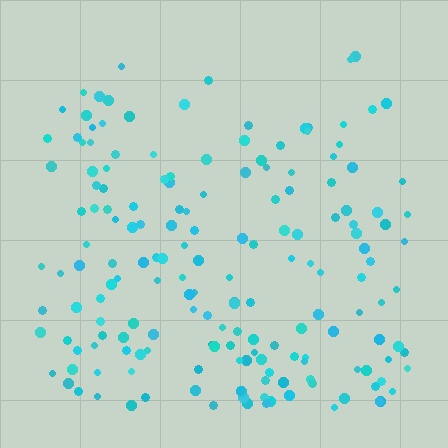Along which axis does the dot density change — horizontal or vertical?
Vertical.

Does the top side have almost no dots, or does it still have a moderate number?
Still a moderate number, just noticeably fewer than the bottom.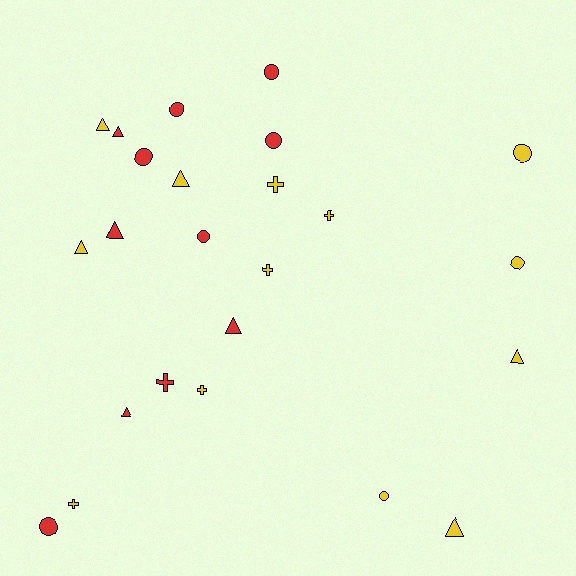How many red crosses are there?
There is 1 red cross.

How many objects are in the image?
There are 24 objects.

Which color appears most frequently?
Yellow, with 13 objects.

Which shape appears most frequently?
Triangle, with 9 objects.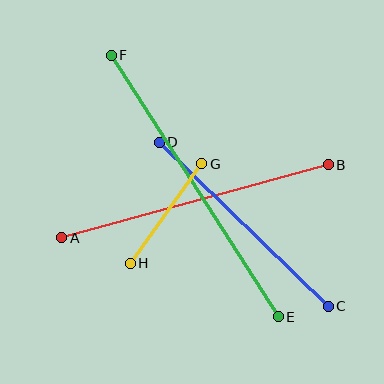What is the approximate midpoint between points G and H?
The midpoint is at approximately (166, 214) pixels.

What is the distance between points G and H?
The distance is approximately 123 pixels.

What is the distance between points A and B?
The distance is approximately 276 pixels.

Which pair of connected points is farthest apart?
Points E and F are farthest apart.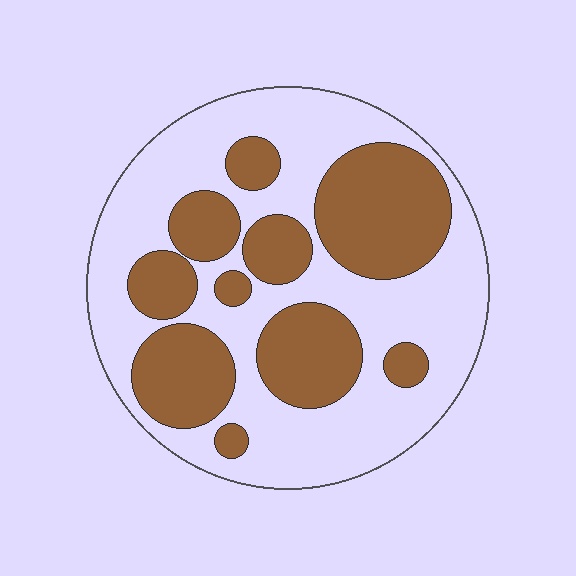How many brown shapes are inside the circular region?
10.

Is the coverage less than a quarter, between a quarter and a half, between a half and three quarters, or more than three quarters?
Between a quarter and a half.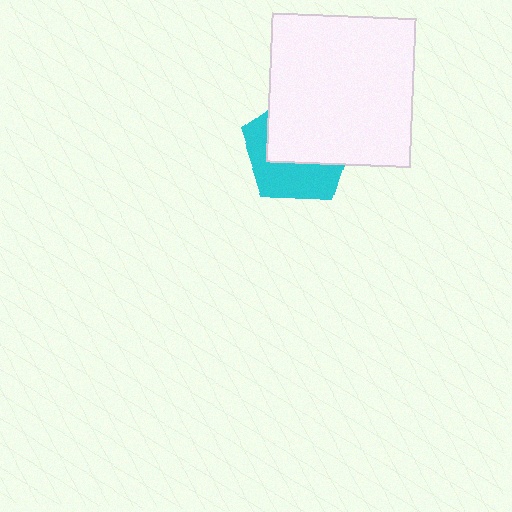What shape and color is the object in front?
The object in front is a white rectangle.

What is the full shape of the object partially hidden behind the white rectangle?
The partially hidden object is a cyan pentagon.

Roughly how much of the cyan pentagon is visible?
A small part of it is visible (roughly 44%).